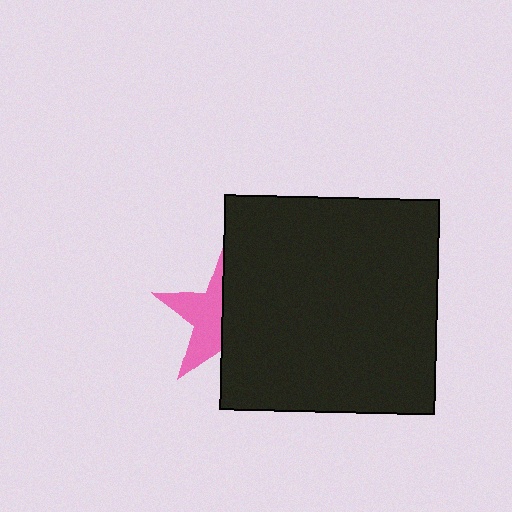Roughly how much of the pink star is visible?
About half of it is visible (roughly 47%).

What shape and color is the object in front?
The object in front is a black square.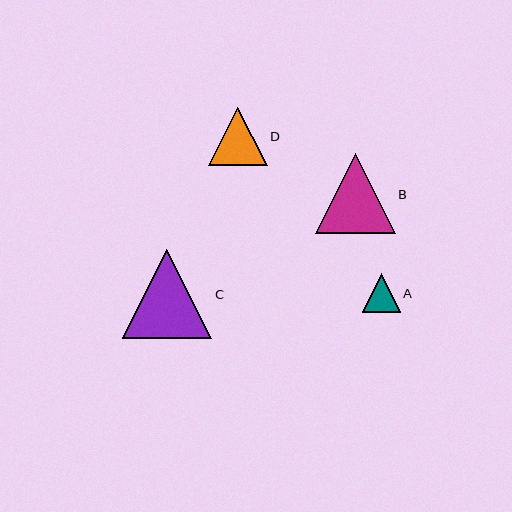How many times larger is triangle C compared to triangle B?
Triangle C is approximately 1.1 times the size of triangle B.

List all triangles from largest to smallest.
From largest to smallest: C, B, D, A.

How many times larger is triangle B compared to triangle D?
Triangle B is approximately 1.4 times the size of triangle D.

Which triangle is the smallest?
Triangle A is the smallest with a size of approximately 38 pixels.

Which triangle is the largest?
Triangle C is the largest with a size of approximately 90 pixels.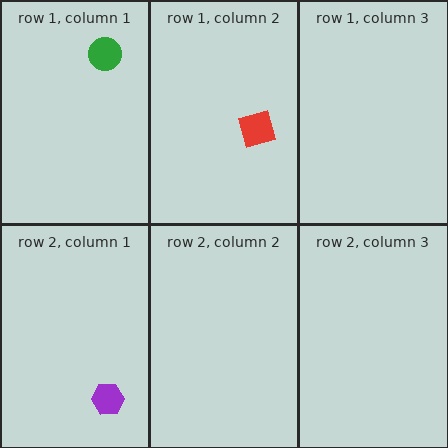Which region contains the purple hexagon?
The row 2, column 1 region.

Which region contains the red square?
The row 1, column 2 region.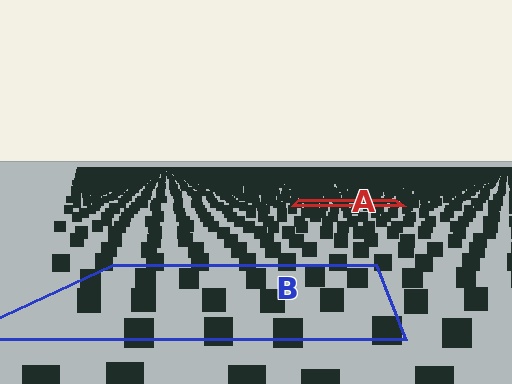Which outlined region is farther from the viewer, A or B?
Region A is farther from the viewer — the texture elements inside it appear smaller and more densely packed.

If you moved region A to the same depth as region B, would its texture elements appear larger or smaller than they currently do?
They would appear larger. At a closer depth, the same texture elements are projected at a bigger on-screen size.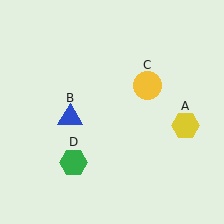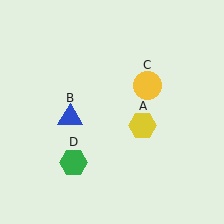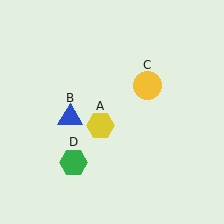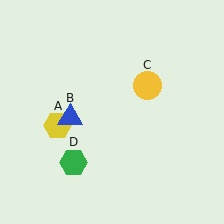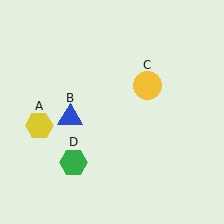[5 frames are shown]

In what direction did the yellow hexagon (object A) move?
The yellow hexagon (object A) moved left.